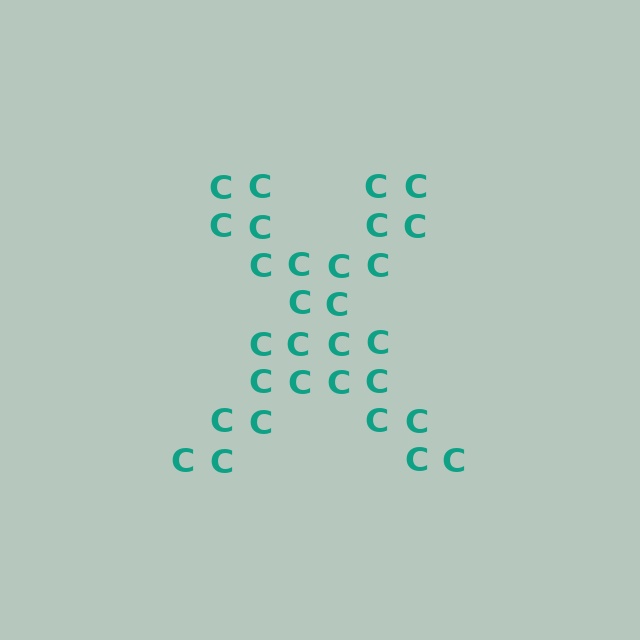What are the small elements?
The small elements are letter C's.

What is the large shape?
The large shape is the letter X.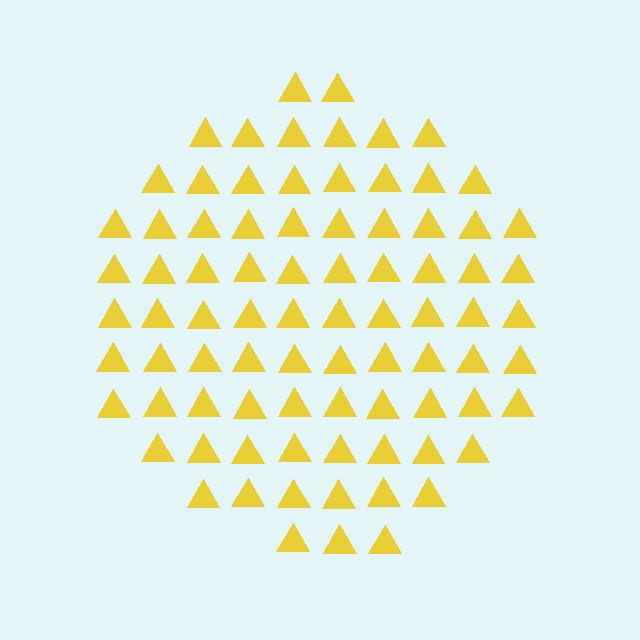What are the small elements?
The small elements are triangles.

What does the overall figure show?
The overall figure shows a circle.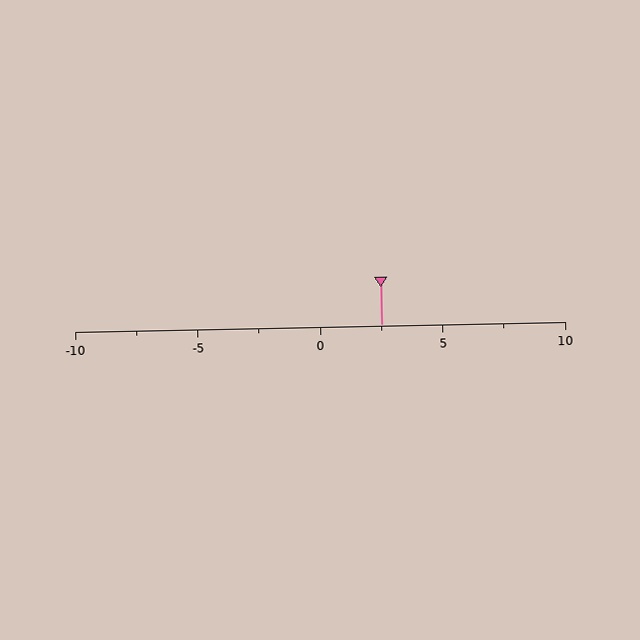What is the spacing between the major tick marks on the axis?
The major ticks are spaced 5 apart.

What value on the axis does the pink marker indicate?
The marker indicates approximately 2.5.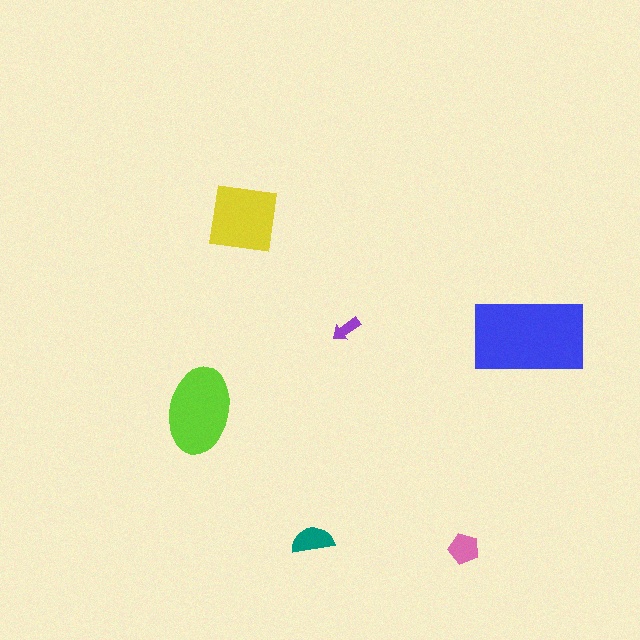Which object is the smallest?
The purple arrow.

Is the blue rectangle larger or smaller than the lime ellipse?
Larger.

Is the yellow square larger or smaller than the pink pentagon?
Larger.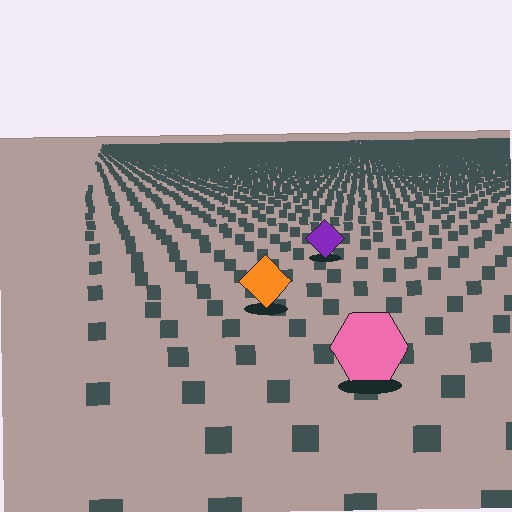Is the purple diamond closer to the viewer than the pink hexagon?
No. The pink hexagon is closer — you can tell from the texture gradient: the ground texture is coarser near it.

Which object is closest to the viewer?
The pink hexagon is closest. The texture marks near it are larger and more spread out.